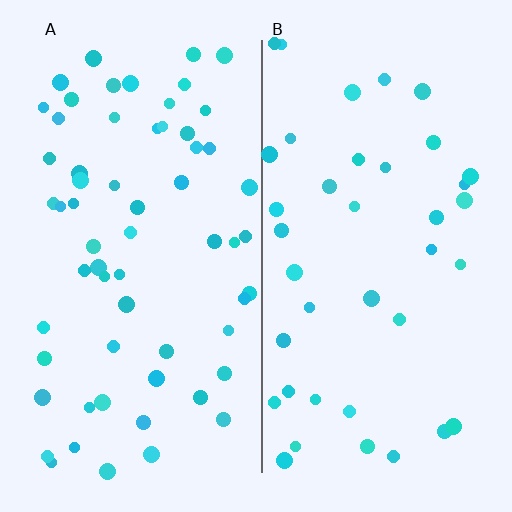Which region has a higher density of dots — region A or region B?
A (the left).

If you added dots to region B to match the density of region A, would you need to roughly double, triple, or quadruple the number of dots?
Approximately double.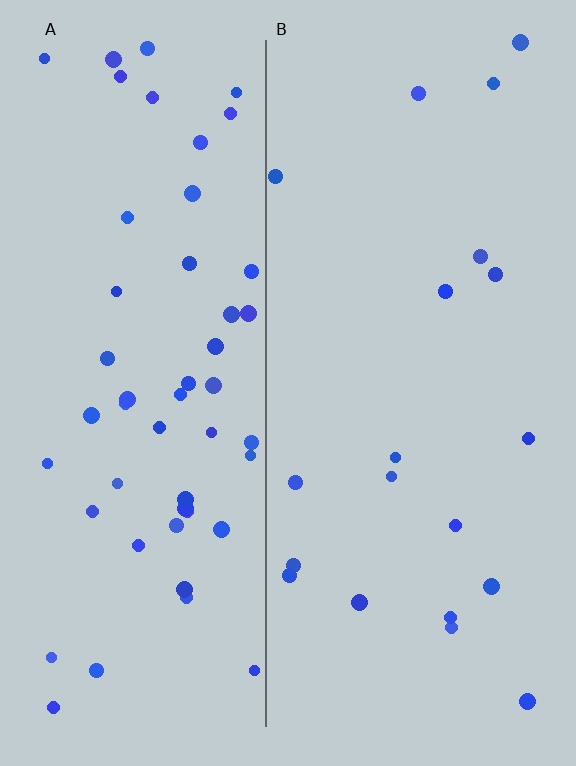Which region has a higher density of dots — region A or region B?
A (the left).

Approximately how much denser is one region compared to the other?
Approximately 2.7× — region A over region B.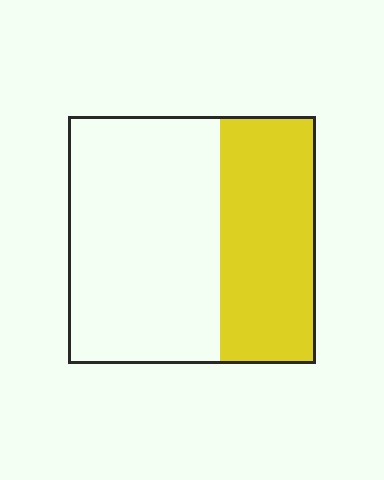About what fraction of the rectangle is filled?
About three eighths (3/8).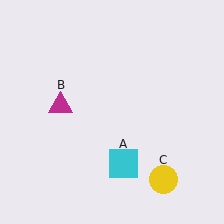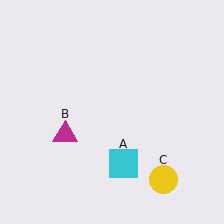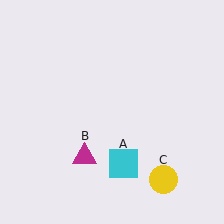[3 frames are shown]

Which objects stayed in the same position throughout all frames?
Cyan square (object A) and yellow circle (object C) remained stationary.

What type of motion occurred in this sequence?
The magenta triangle (object B) rotated counterclockwise around the center of the scene.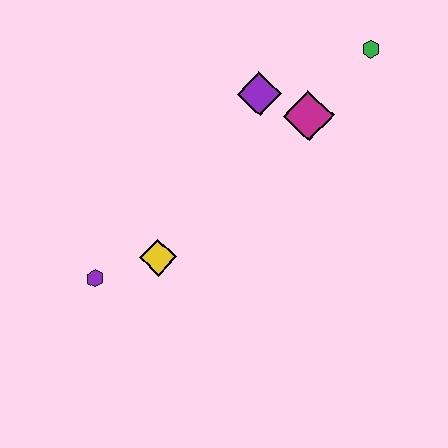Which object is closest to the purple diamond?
The magenta diamond is closest to the purple diamond.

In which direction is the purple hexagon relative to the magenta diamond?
The purple hexagon is to the left of the magenta diamond.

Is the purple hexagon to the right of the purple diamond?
No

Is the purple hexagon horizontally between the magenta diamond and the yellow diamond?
No